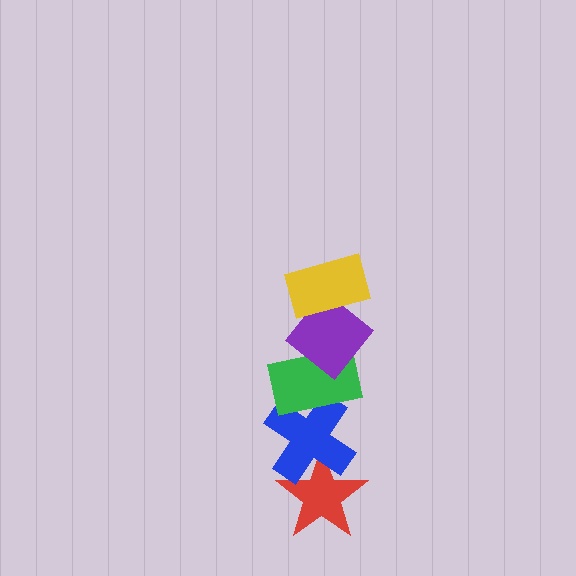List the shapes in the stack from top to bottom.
From top to bottom: the yellow rectangle, the purple diamond, the green rectangle, the blue cross, the red star.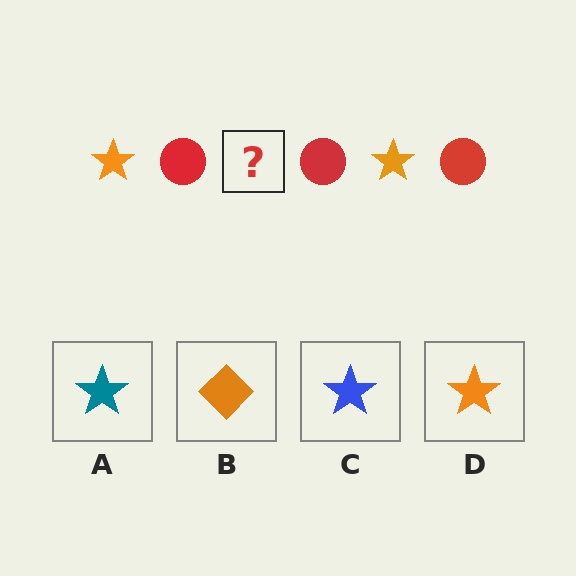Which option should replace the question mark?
Option D.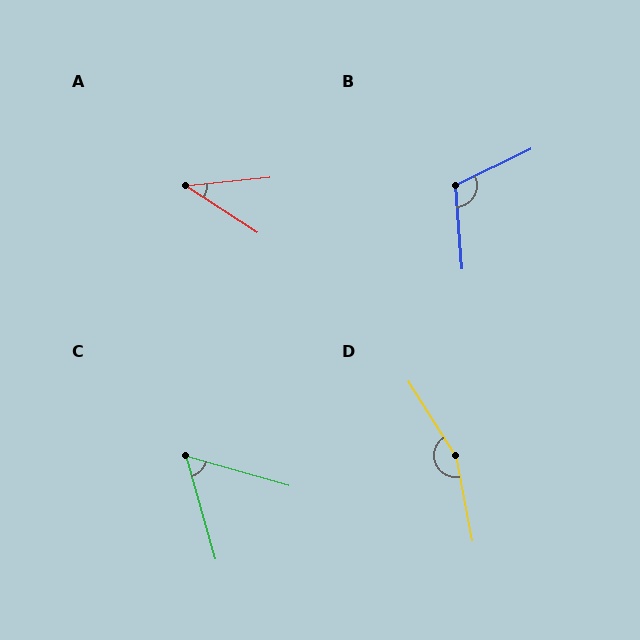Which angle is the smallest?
A, at approximately 39 degrees.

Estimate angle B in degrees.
Approximately 112 degrees.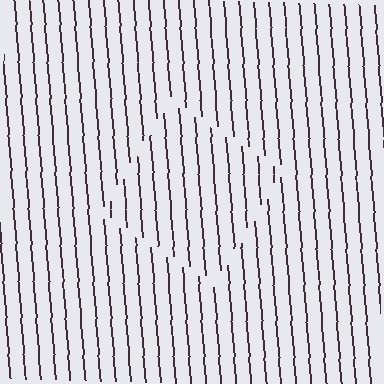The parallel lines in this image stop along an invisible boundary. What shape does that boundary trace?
An illusory square. The interior of the shape contains the same grating, shifted by half a period — the contour is defined by the phase discontinuity where line-ends from the inner and outer gratings abut.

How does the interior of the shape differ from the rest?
The interior of the shape contains the same grating, shifted by half a period — the contour is defined by the phase discontinuity where line-ends from the inner and outer gratings abut.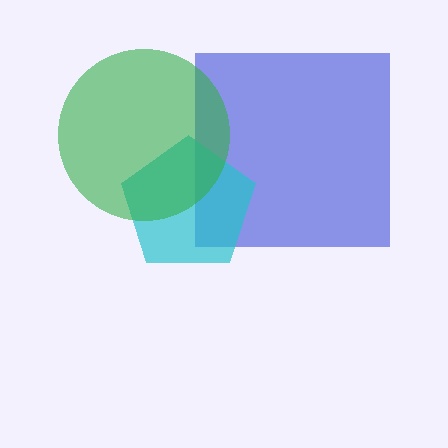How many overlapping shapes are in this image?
There are 3 overlapping shapes in the image.